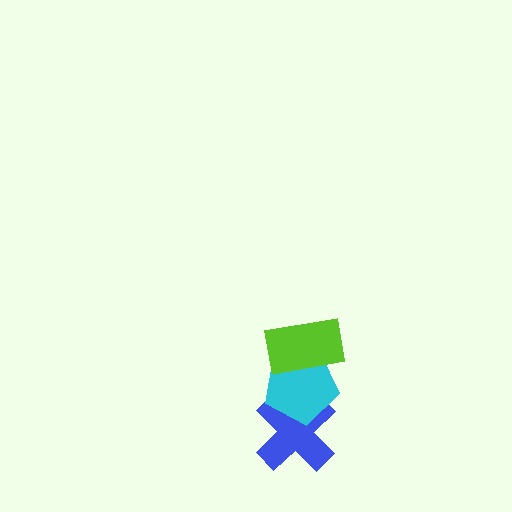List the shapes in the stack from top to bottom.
From top to bottom: the lime rectangle, the cyan pentagon, the blue cross.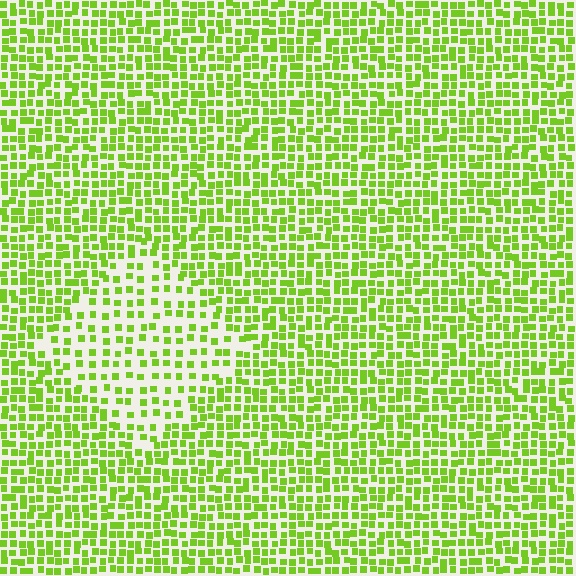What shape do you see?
I see a diamond.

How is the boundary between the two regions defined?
The boundary is defined by a change in element density (approximately 1.9x ratio). All elements are the same color, size, and shape.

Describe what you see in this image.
The image contains small lime elements arranged at two different densities. A diamond-shaped region is visible where the elements are less densely packed than the surrounding area.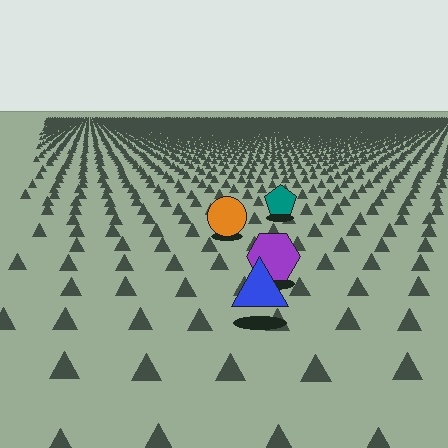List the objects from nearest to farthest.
From nearest to farthest: the blue triangle, the purple hexagon, the orange circle, the teal pentagon.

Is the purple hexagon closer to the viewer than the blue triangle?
No. The blue triangle is closer — you can tell from the texture gradient: the ground texture is coarser near it.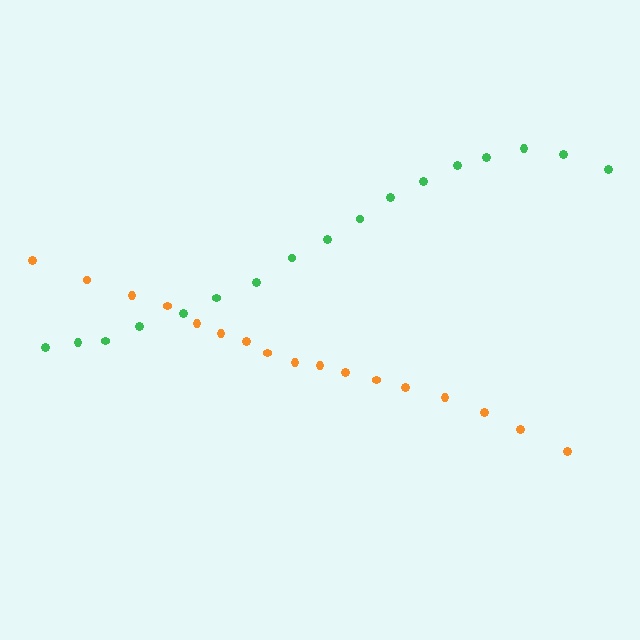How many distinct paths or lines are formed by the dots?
There are 2 distinct paths.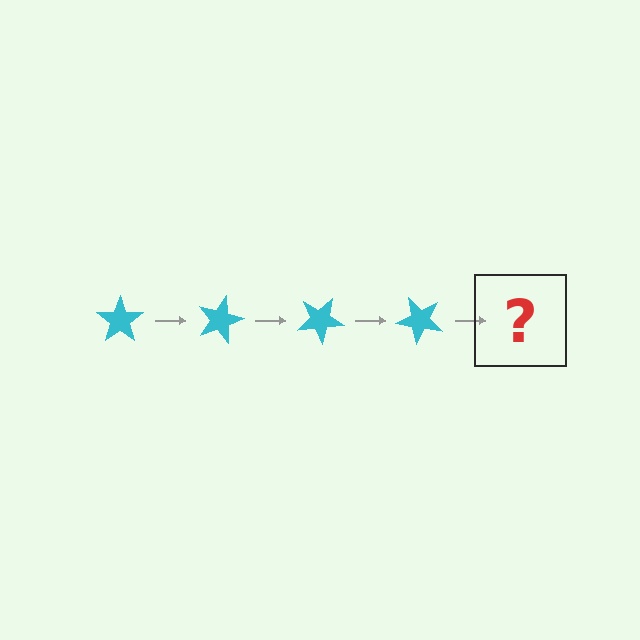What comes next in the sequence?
The next element should be a cyan star rotated 60 degrees.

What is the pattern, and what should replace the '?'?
The pattern is that the star rotates 15 degrees each step. The '?' should be a cyan star rotated 60 degrees.